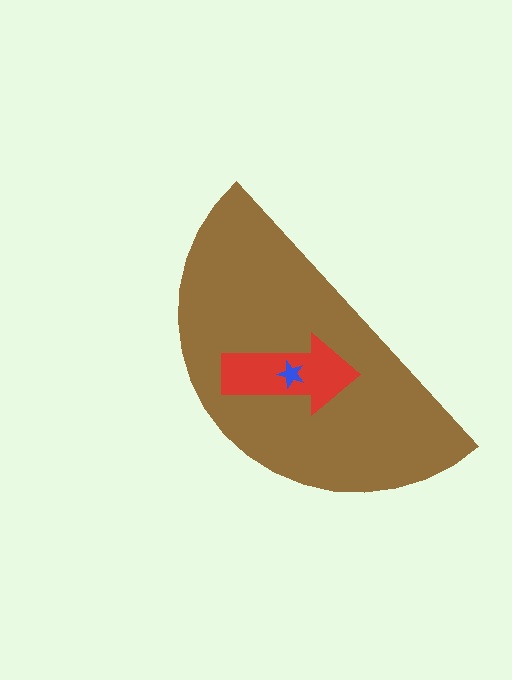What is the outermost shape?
The brown semicircle.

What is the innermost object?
The blue star.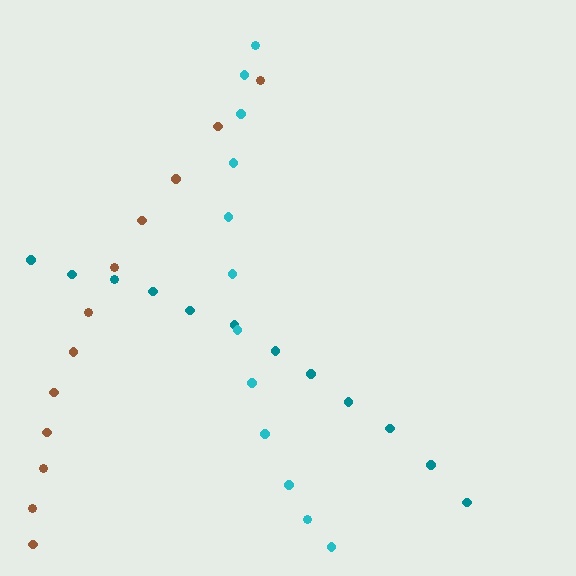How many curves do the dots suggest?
There are 3 distinct paths.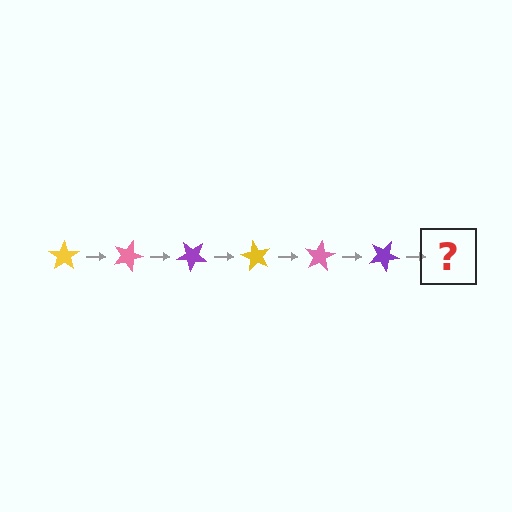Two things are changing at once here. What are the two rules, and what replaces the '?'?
The two rules are that it rotates 20 degrees each step and the color cycles through yellow, pink, and purple. The '?' should be a yellow star, rotated 120 degrees from the start.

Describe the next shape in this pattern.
It should be a yellow star, rotated 120 degrees from the start.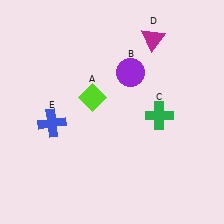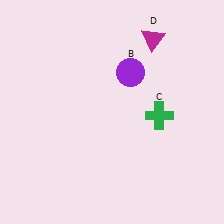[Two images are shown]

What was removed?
The lime diamond (A), the blue cross (E) were removed in Image 2.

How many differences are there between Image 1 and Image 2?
There are 2 differences between the two images.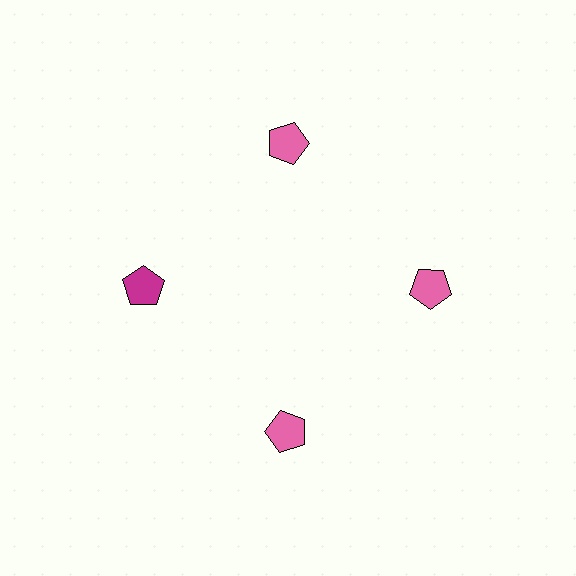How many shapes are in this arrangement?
There are 4 shapes arranged in a ring pattern.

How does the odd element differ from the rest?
It has a different color: magenta instead of pink.